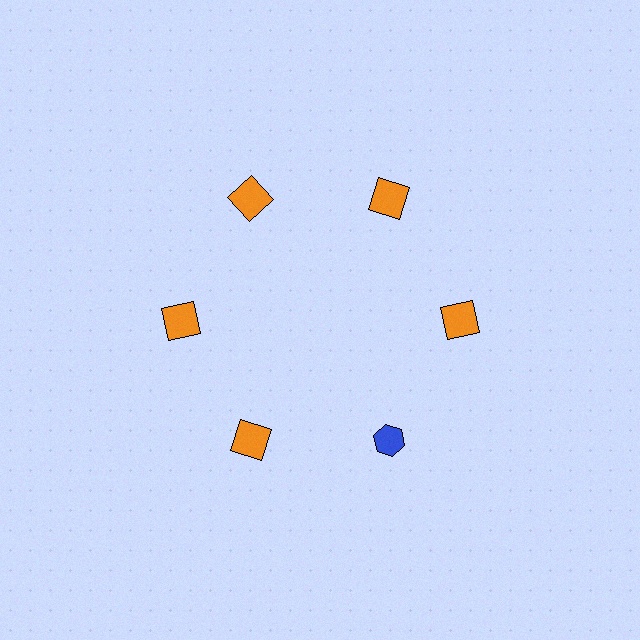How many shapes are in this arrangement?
There are 6 shapes arranged in a ring pattern.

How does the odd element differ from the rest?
It differs in both color (blue instead of orange) and shape (hexagon instead of square).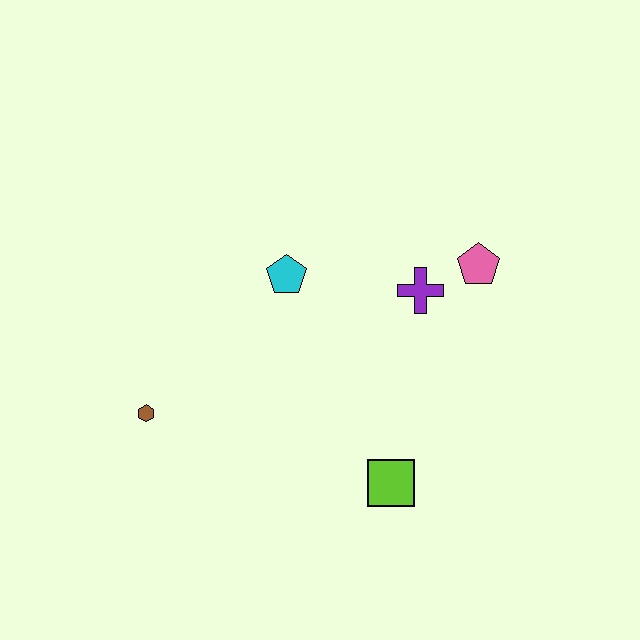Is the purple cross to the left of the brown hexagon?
No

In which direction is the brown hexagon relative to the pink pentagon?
The brown hexagon is to the left of the pink pentagon.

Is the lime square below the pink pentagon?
Yes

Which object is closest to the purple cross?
The pink pentagon is closest to the purple cross.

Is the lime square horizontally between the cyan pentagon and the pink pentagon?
Yes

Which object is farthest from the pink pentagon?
The brown hexagon is farthest from the pink pentagon.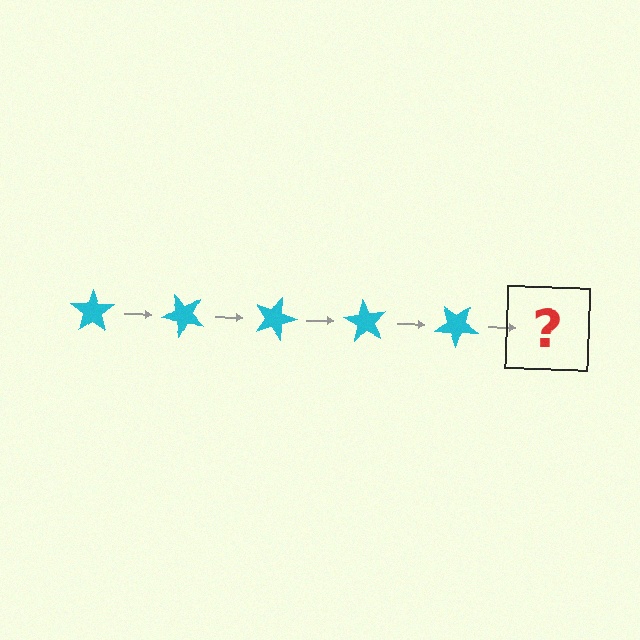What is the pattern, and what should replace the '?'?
The pattern is that the star rotates 45 degrees each step. The '?' should be a cyan star rotated 225 degrees.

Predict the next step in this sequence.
The next step is a cyan star rotated 225 degrees.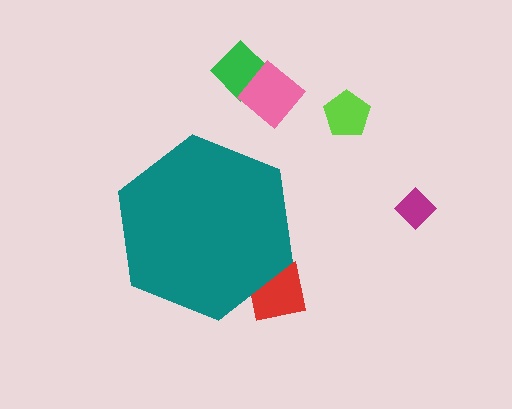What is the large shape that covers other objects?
A teal hexagon.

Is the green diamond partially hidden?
No, the green diamond is fully visible.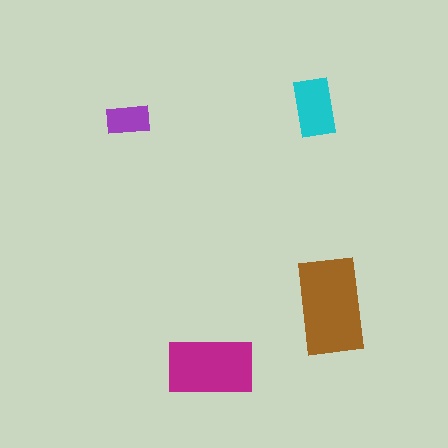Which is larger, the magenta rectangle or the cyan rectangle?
The magenta one.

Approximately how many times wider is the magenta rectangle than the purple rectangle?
About 2 times wider.